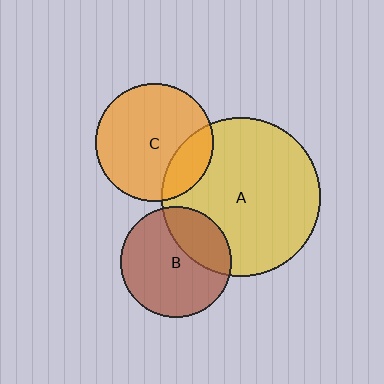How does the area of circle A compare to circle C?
Approximately 1.8 times.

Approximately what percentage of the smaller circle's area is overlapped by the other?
Approximately 20%.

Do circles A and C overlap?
Yes.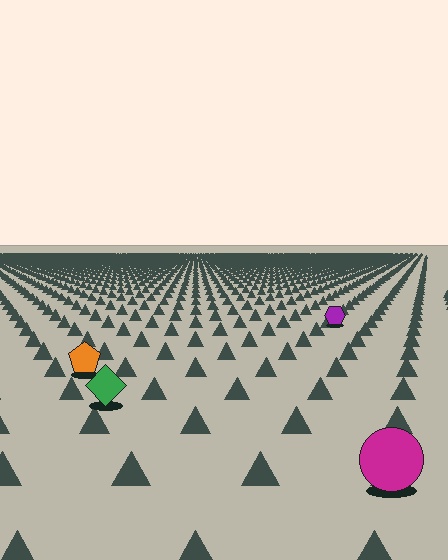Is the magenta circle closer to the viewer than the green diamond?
Yes. The magenta circle is closer — you can tell from the texture gradient: the ground texture is coarser near it.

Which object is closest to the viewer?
The magenta circle is closest. The texture marks near it are larger and more spread out.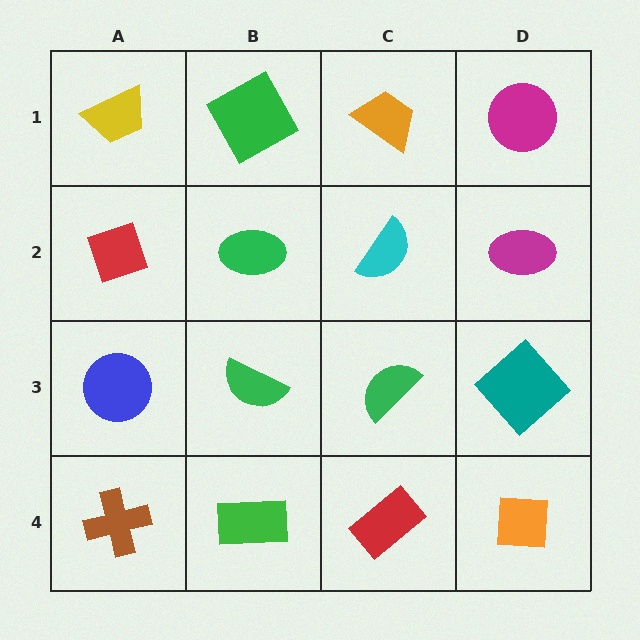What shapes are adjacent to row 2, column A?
A yellow trapezoid (row 1, column A), a blue circle (row 3, column A), a green ellipse (row 2, column B).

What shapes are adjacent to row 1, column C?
A cyan semicircle (row 2, column C), a green square (row 1, column B), a magenta circle (row 1, column D).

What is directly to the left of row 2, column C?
A green ellipse.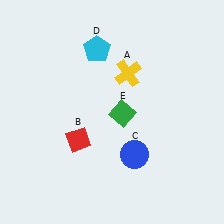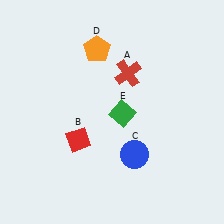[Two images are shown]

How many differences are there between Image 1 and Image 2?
There are 2 differences between the two images.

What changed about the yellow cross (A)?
In Image 1, A is yellow. In Image 2, it changed to red.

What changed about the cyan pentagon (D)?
In Image 1, D is cyan. In Image 2, it changed to orange.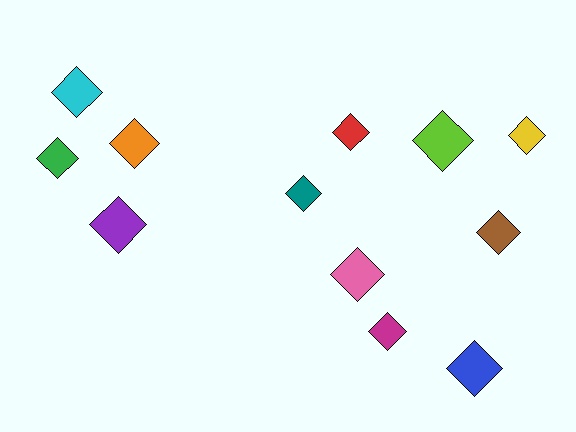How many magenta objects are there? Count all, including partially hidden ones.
There is 1 magenta object.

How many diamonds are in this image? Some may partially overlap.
There are 12 diamonds.